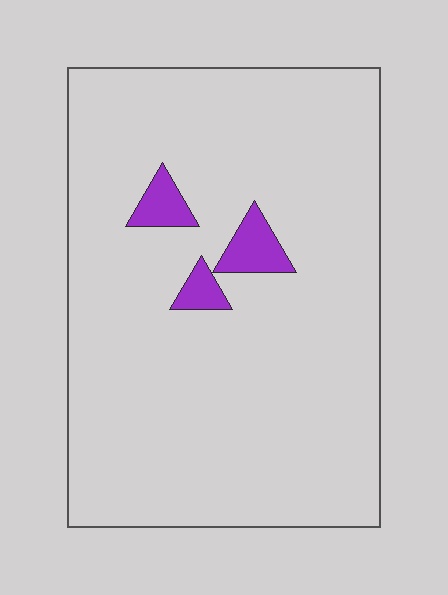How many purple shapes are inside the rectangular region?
3.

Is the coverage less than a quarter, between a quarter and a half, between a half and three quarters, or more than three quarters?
Less than a quarter.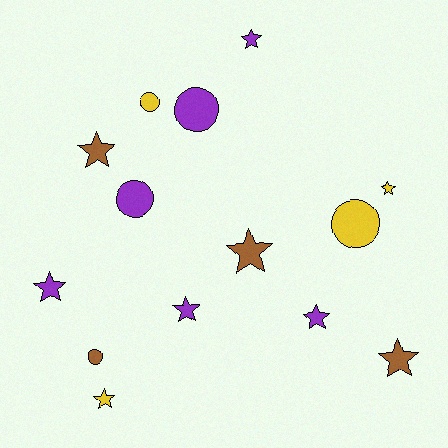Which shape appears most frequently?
Star, with 9 objects.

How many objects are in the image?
There are 14 objects.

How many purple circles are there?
There are 2 purple circles.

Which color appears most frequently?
Purple, with 6 objects.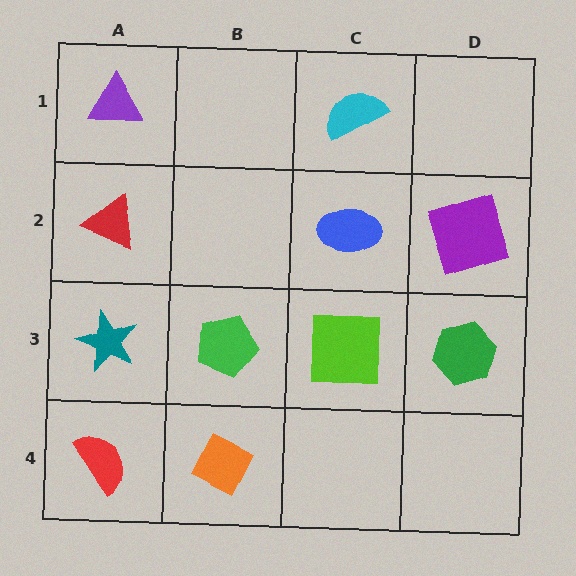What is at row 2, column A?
A red triangle.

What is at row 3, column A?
A teal star.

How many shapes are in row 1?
2 shapes.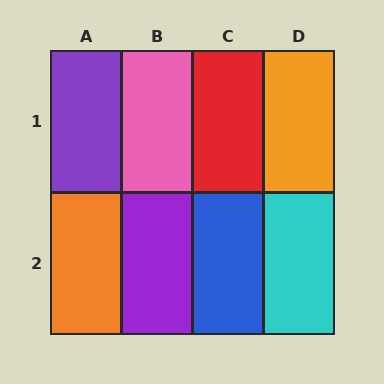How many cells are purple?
2 cells are purple.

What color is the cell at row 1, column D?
Orange.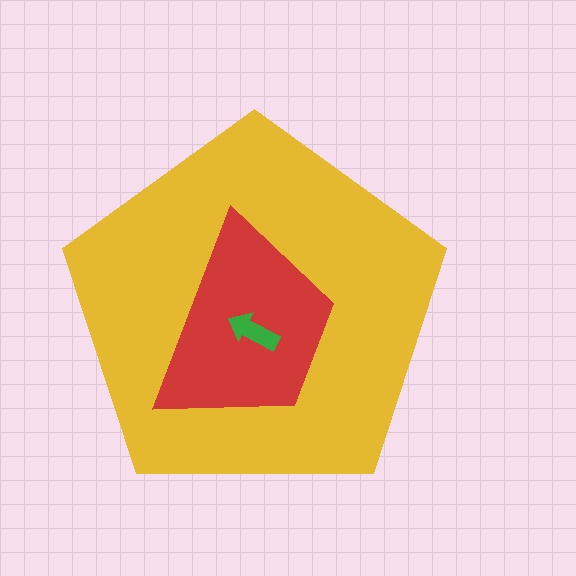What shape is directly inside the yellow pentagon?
The red trapezoid.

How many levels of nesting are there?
3.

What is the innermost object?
The green arrow.